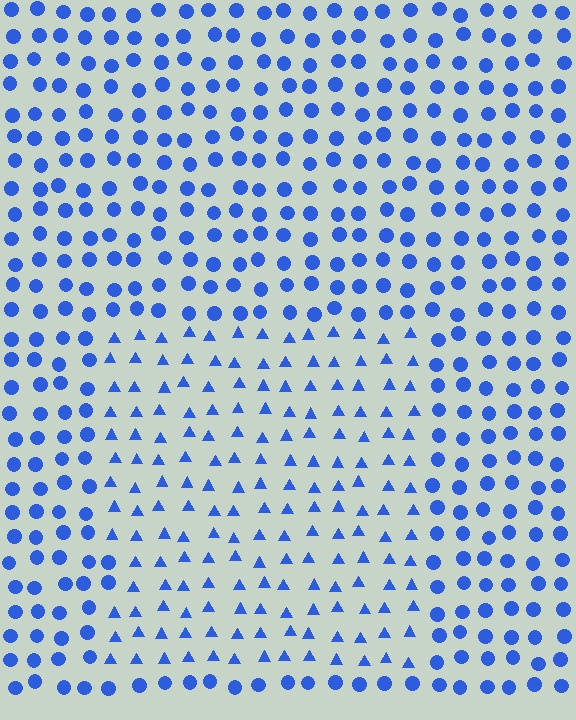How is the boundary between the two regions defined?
The boundary is defined by a change in element shape: triangles inside vs. circles outside. All elements share the same color and spacing.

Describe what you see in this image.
The image is filled with small blue elements arranged in a uniform grid. A rectangle-shaped region contains triangles, while the surrounding area contains circles. The boundary is defined purely by the change in element shape.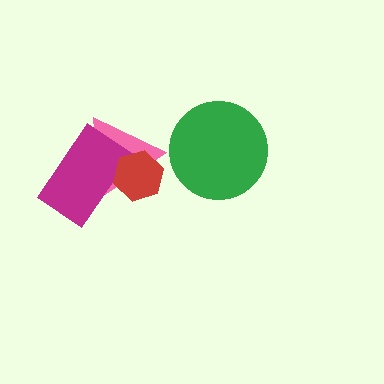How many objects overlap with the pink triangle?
2 objects overlap with the pink triangle.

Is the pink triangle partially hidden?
Yes, it is partially covered by another shape.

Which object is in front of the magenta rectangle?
The red hexagon is in front of the magenta rectangle.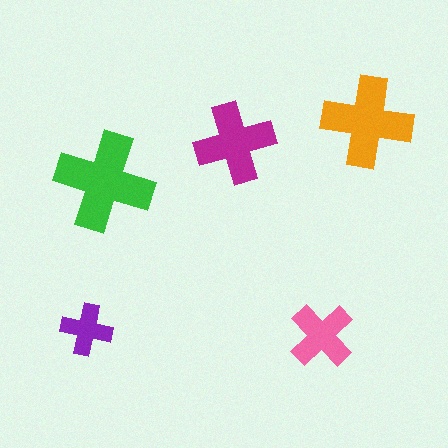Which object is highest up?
The orange cross is topmost.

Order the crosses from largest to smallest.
the green one, the orange one, the magenta one, the pink one, the purple one.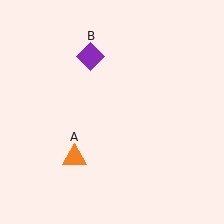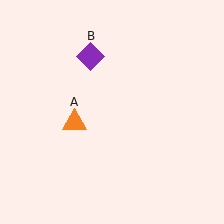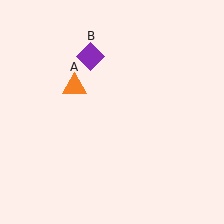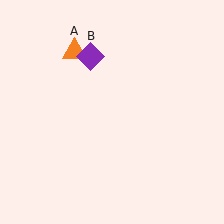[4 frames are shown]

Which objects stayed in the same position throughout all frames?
Purple diamond (object B) remained stationary.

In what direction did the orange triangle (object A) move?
The orange triangle (object A) moved up.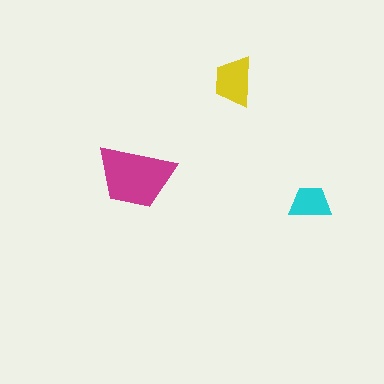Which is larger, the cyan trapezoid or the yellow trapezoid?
The yellow one.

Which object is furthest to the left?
The magenta trapezoid is leftmost.